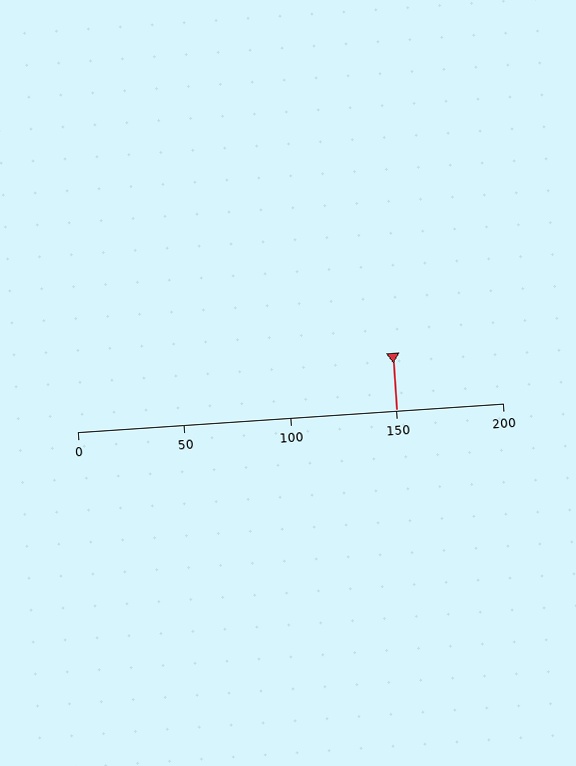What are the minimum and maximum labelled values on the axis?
The axis runs from 0 to 200.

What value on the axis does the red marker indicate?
The marker indicates approximately 150.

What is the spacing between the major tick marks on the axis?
The major ticks are spaced 50 apart.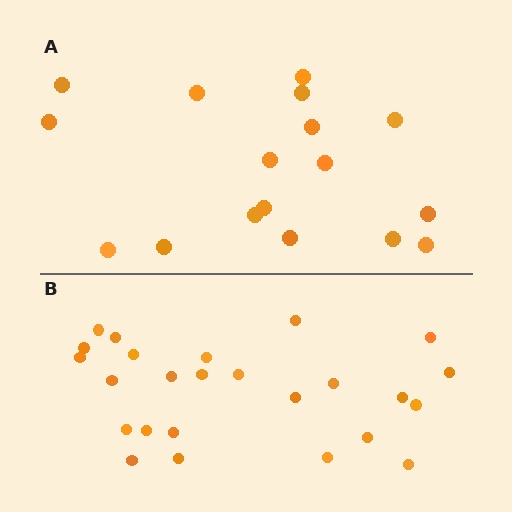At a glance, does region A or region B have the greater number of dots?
Region B (the bottom region) has more dots.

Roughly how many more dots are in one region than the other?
Region B has roughly 8 or so more dots than region A.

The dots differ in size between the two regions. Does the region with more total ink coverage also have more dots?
No. Region A has more total ink coverage because its dots are larger, but region B actually contains more individual dots. Total area can be misleading — the number of items is what matters here.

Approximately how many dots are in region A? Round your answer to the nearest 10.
About 20 dots. (The exact count is 17, which rounds to 20.)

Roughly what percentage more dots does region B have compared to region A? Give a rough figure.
About 45% more.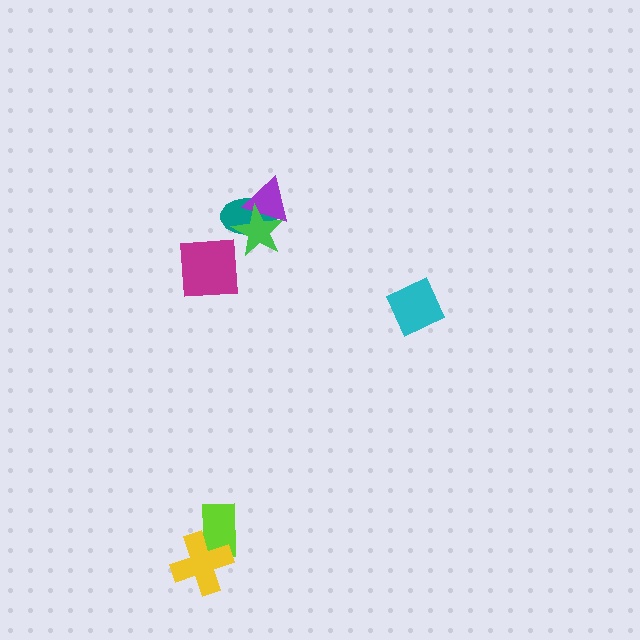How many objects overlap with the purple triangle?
2 objects overlap with the purple triangle.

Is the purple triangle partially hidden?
Yes, it is partially covered by another shape.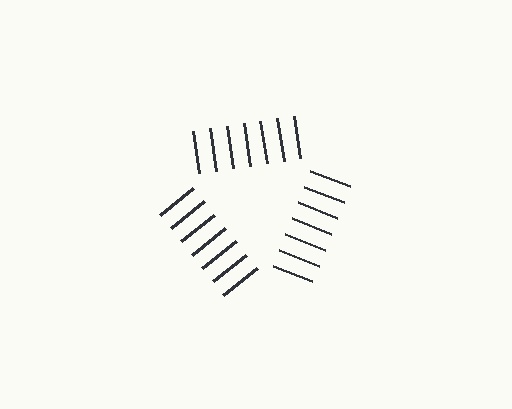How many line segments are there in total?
21 — 7 along each of the 3 edges.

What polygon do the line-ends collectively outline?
An illusory triangle — the line segments terminate on its edges but no continuous stroke is drawn.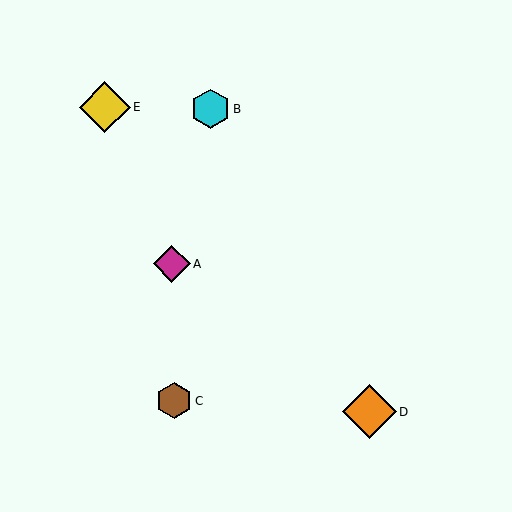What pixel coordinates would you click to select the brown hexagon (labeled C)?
Click at (174, 401) to select the brown hexagon C.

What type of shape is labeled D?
Shape D is an orange diamond.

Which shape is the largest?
The orange diamond (labeled D) is the largest.